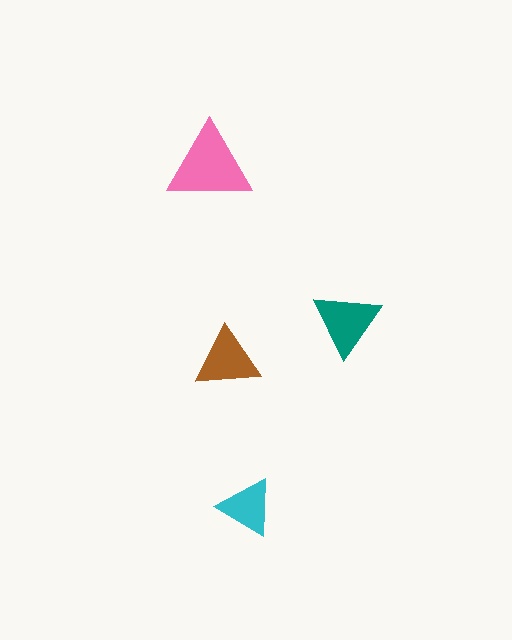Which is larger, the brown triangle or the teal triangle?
The teal one.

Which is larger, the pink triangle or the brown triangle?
The pink one.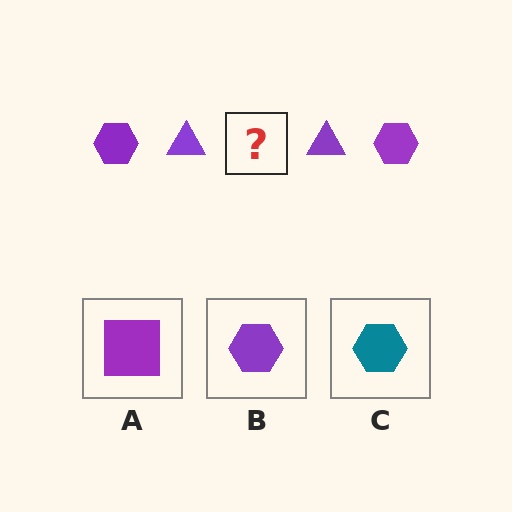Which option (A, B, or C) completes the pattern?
B.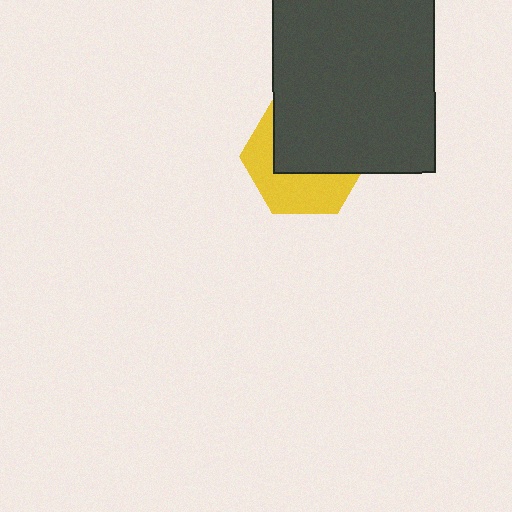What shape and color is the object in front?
The object in front is a dark gray rectangle.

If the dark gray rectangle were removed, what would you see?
You would see the complete yellow hexagon.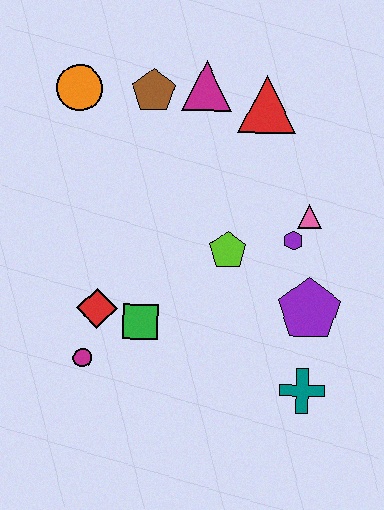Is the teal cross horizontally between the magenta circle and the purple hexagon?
No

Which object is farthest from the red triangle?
The magenta circle is farthest from the red triangle.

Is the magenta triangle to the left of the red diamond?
No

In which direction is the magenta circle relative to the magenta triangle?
The magenta circle is below the magenta triangle.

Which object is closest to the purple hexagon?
The pink triangle is closest to the purple hexagon.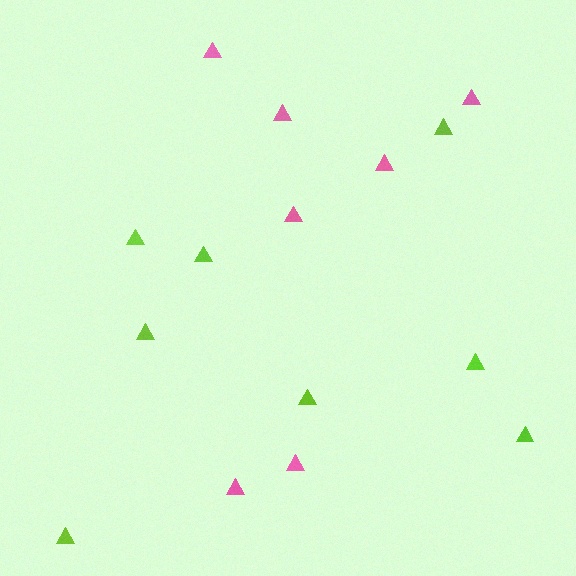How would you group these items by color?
There are 2 groups: one group of lime triangles (8) and one group of pink triangles (7).